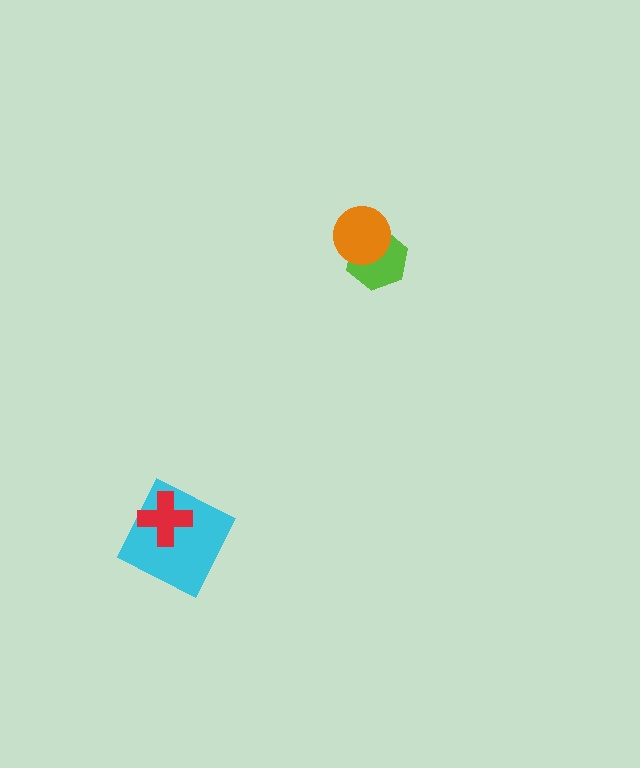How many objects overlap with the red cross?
1 object overlaps with the red cross.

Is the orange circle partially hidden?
No, no other shape covers it.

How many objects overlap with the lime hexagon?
1 object overlaps with the lime hexagon.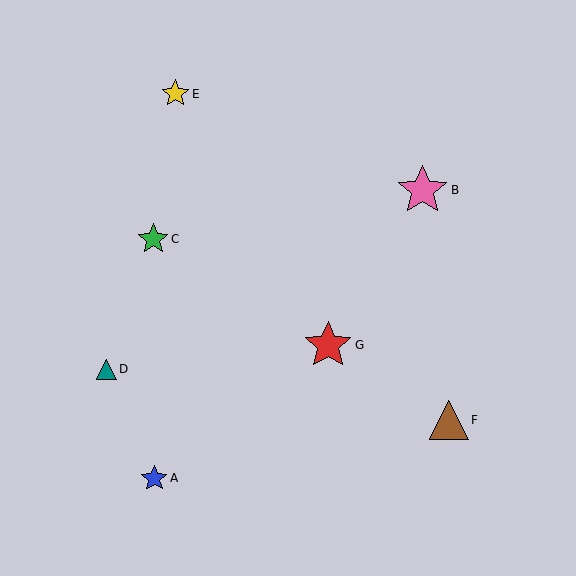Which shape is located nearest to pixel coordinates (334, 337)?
The red star (labeled G) at (328, 345) is nearest to that location.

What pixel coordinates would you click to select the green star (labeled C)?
Click at (153, 239) to select the green star C.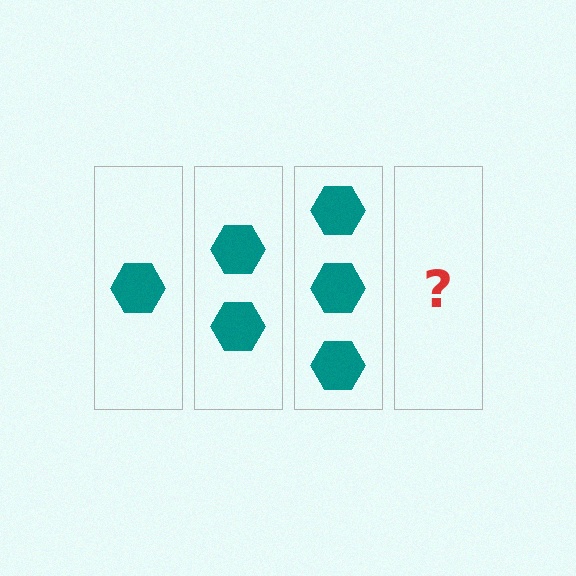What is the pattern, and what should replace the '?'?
The pattern is that each step adds one more hexagon. The '?' should be 4 hexagons.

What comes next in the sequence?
The next element should be 4 hexagons.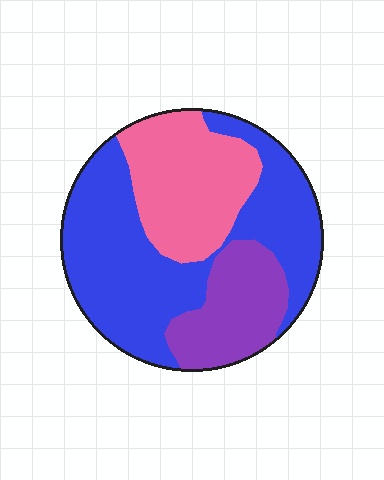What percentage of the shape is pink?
Pink covers about 30% of the shape.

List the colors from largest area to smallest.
From largest to smallest: blue, pink, purple.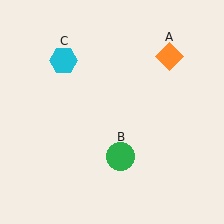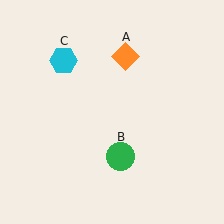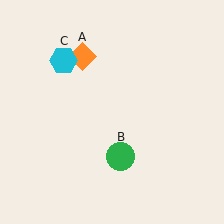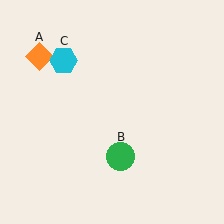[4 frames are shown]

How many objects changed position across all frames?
1 object changed position: orange diamond (object A).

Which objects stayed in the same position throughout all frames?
Green circle (object B) and cyan hexagon (object C) remained stationary.